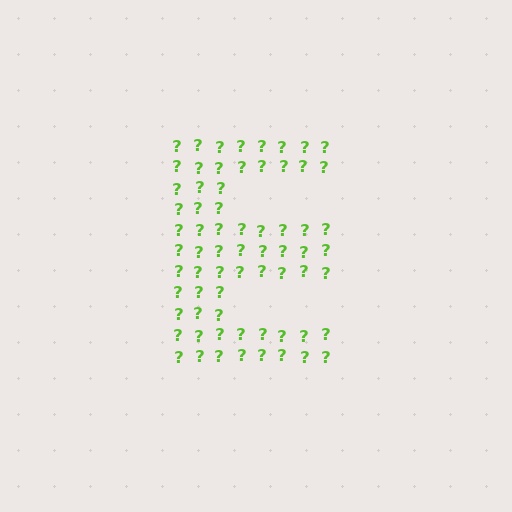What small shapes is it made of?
It is made of small question marks.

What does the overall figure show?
The overall figure shows the letter E.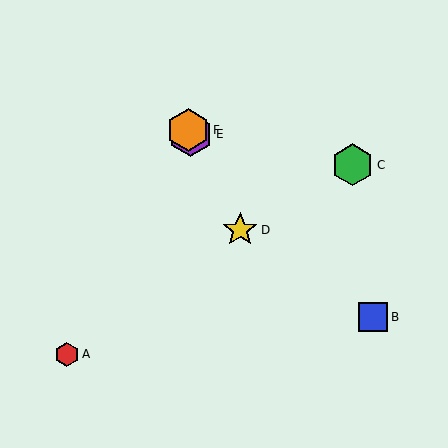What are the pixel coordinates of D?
Object D is at (240, 230).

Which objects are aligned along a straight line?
Objects D, E, F are aligned along a straight line.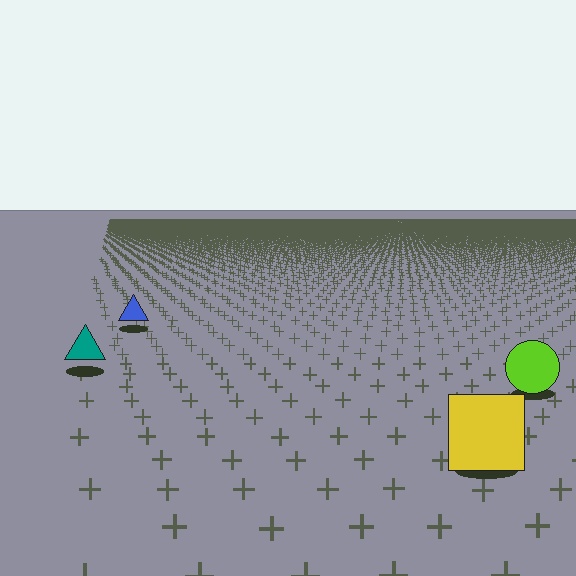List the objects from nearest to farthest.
From nearest to farthest: the yellow square, the lime circle, the teal triangle, the blue triangle.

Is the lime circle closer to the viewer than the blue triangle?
Yes. The lime circle is closer — you can tell from the texture gradient: the ground texture is coarser near it.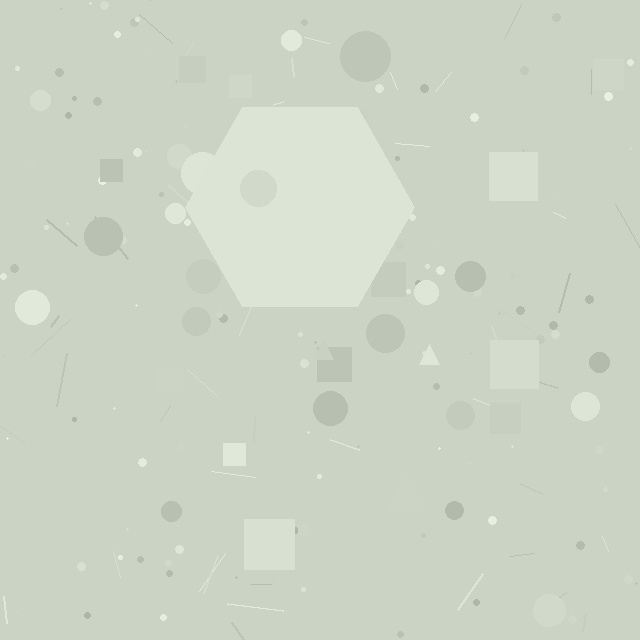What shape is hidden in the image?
A hexagon is hidden in the image.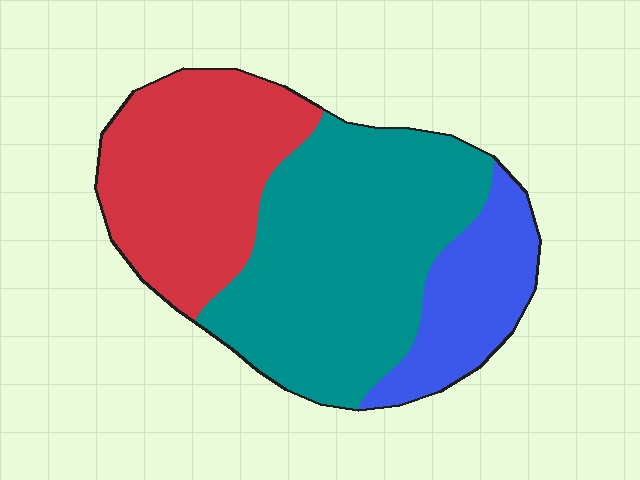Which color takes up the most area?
Teal, at roughly 50%.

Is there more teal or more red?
Teal.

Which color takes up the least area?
Blue, at roughly 20%.